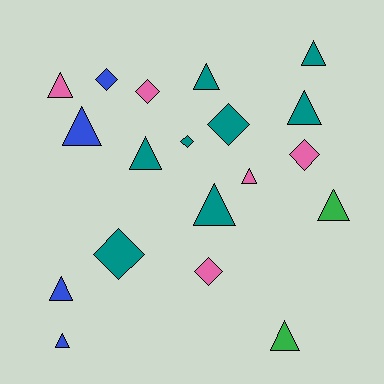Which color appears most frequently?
Teal, with 8 objects.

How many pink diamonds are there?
There are 3 pink diamonds.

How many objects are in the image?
There are 19 objects.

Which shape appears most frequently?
Triangle, with 12 objects.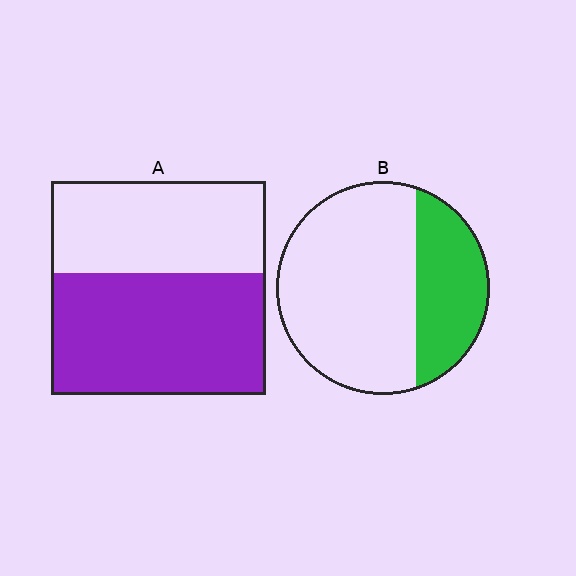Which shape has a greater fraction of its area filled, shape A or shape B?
Shape A.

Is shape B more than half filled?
No.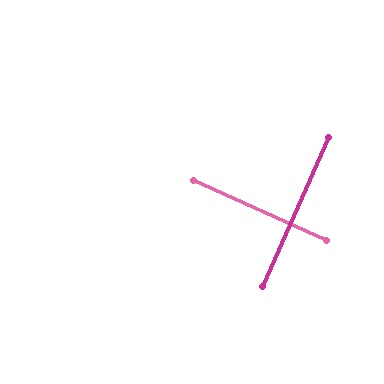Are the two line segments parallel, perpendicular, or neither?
Perpendicular — they meet at approximately 90°.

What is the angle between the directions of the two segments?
Approximately 90 degrees.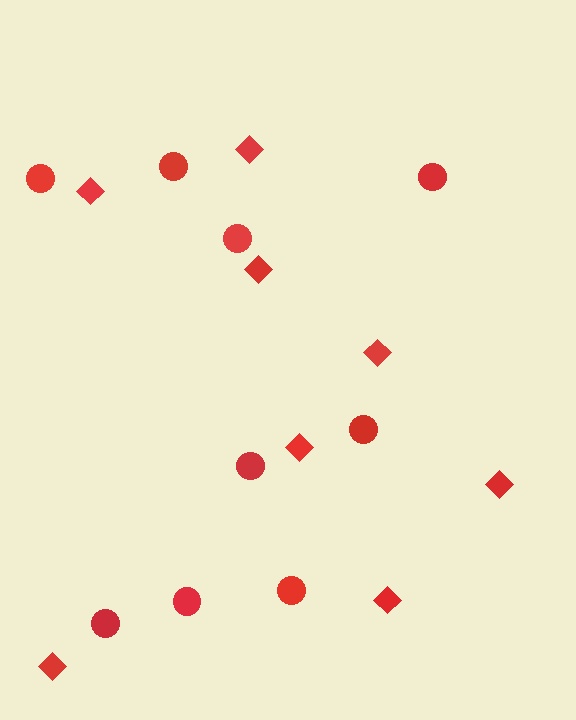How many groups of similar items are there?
There are 2 groups: one group of circles (9) and one group of diamonds (8).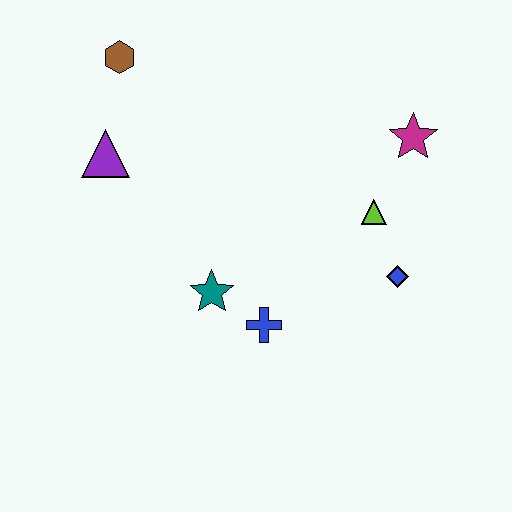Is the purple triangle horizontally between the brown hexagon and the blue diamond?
No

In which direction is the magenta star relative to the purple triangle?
The magenta star is to the right of the purple triangle.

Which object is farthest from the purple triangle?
The blue diamond is farthest from the purple triangle.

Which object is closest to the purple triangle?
The brown hexagon is closest to the purple triangle.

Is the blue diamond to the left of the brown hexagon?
No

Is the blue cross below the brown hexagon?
Yes